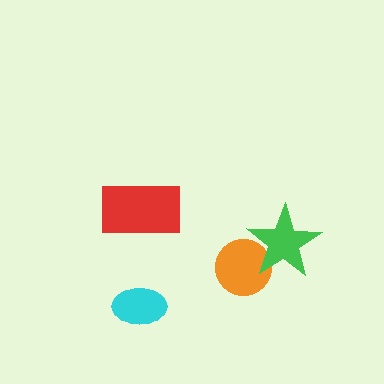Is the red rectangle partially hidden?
No, no other shape covers it.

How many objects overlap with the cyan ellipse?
0 objects overlap with the cyan ellipse.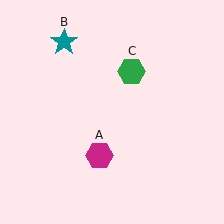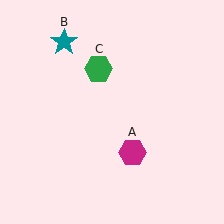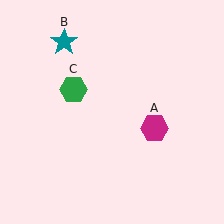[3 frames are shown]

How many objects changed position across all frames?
2 objects changed position: magenta hexagon (object A), green hexagon (object C).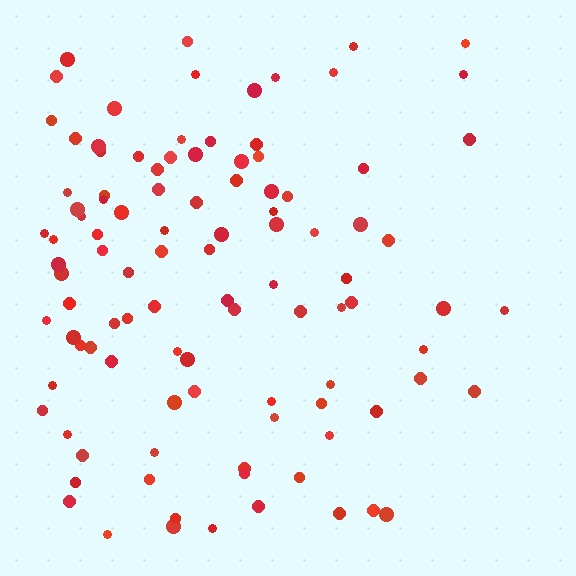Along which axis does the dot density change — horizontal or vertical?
Horizontal.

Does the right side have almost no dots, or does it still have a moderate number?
Still a moderate number, just noticeably fewer than the left.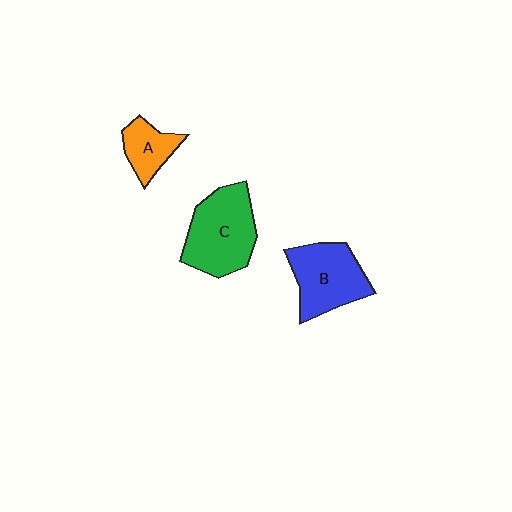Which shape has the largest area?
Shape C (green).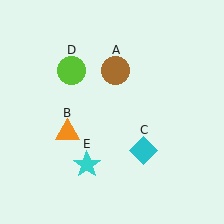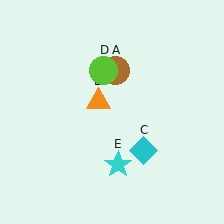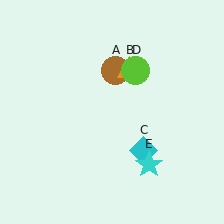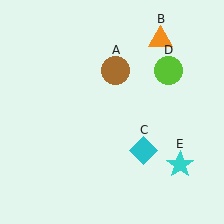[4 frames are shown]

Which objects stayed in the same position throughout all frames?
Brown circle (object A) and cyan diamond (object C) remained stationary.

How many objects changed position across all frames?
3 objects changed position: orange triangle (object B), lime circle (object D), cyan star (object E).